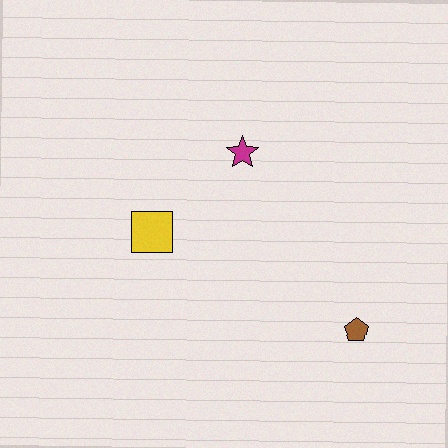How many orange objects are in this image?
There are no orange objects.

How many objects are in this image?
There are 3 objects.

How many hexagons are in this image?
There are no hexagons.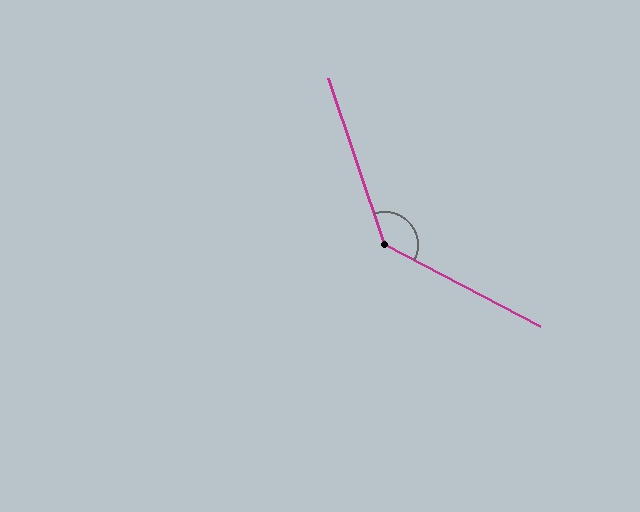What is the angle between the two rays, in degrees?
Approximately 136 degrees.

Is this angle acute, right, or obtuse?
It is obtuse.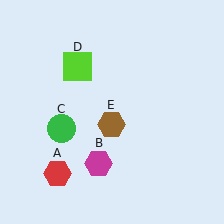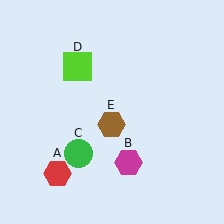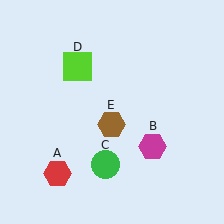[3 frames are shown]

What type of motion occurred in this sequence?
The magenta hexagon (object B), green circle (object C) rotated counterclockwise around the center of the scene.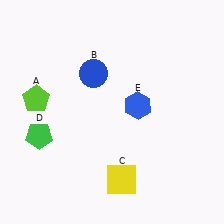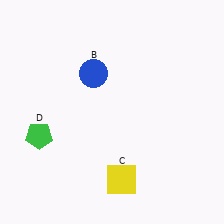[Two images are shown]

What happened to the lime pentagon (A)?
The lime pentagon (A) was removed in Image 2. It was in the top-left area of Image 1.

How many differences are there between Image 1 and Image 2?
There are 2 differences between the two images.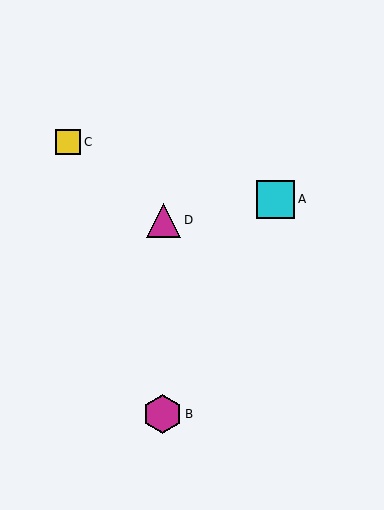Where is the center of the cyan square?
The center of the cyan square is at (276, 199).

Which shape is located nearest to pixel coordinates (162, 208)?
The magenta triangle (labeled D) at (164, 220) is nearest to that location.